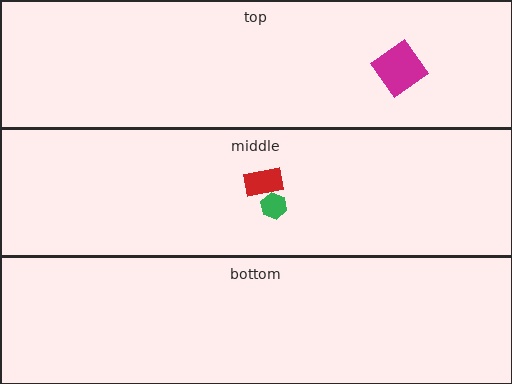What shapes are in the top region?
The magenta diamond.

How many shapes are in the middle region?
2.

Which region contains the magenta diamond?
The top region.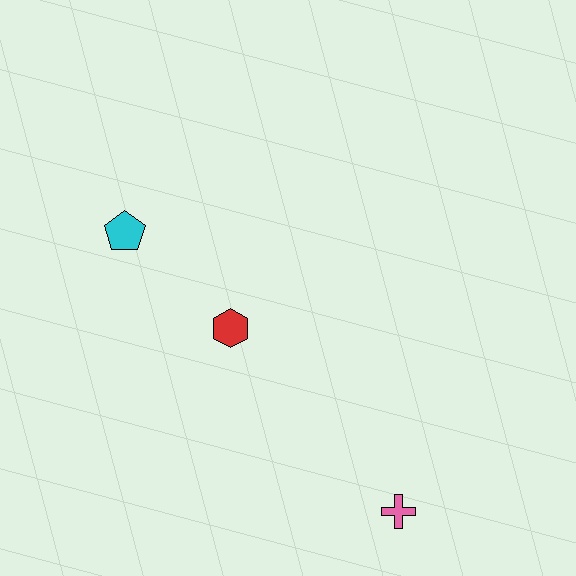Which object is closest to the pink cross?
The red hexagon is closest to the pink cross.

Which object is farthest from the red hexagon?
The pink cross is farthest from the red hexagon.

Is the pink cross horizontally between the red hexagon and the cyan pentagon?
No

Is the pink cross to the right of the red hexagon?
Yes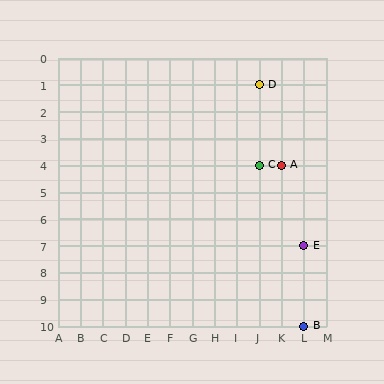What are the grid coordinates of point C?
Point C is at grid coordinates (J, 4).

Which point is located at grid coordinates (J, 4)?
Point C is at (J, 4).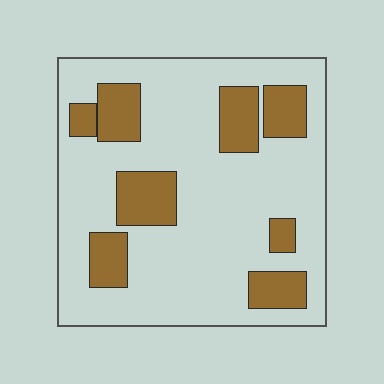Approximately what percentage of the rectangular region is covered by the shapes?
Approximately 25%.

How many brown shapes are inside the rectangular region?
8.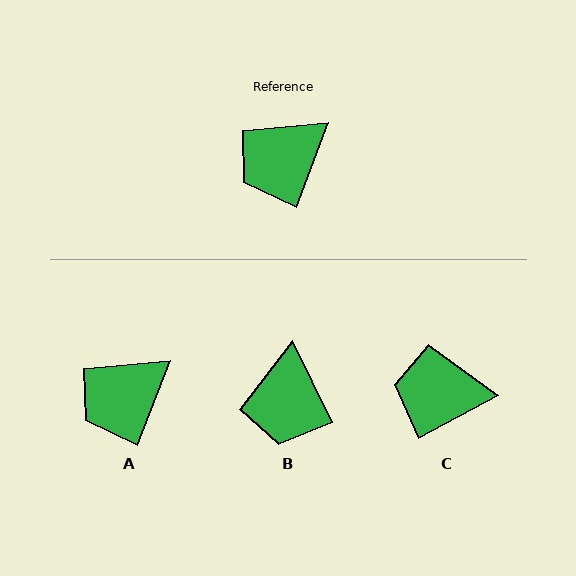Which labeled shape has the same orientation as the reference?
A.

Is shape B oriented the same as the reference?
No, it is off by about 47 degrees.